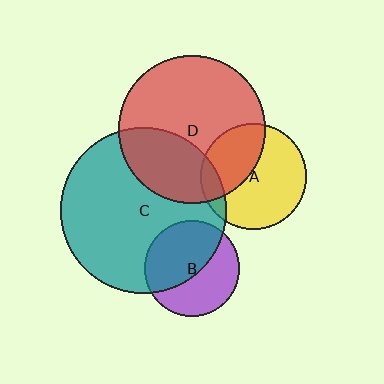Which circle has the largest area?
Circle C (teal).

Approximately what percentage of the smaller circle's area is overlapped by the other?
Approximately 55%.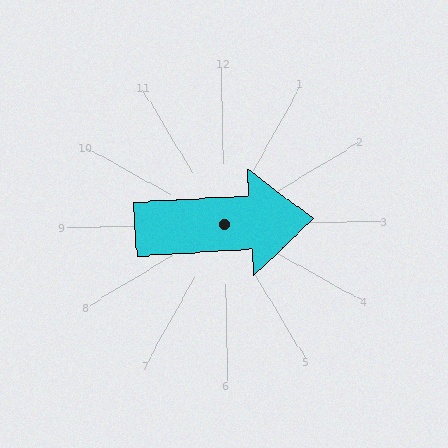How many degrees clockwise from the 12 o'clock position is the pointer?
Approximately 88 degrees.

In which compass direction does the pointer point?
East.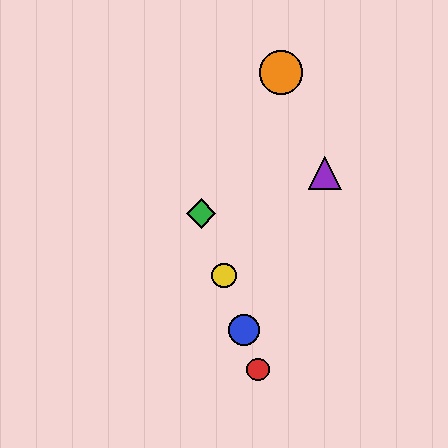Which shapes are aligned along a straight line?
The red circle, the blue circle, the green diamond, the yellow circle are aligned along a straight line.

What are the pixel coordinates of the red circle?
The red circle is at (258, 369).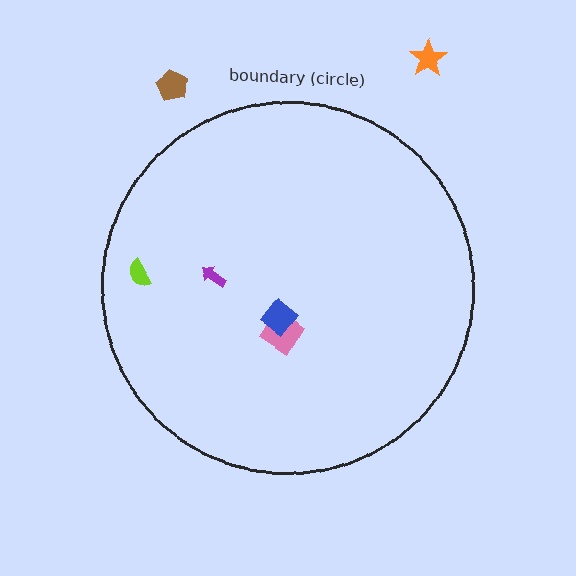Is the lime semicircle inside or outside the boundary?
Inside.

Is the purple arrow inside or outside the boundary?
Inside.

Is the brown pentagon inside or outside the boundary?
Outside.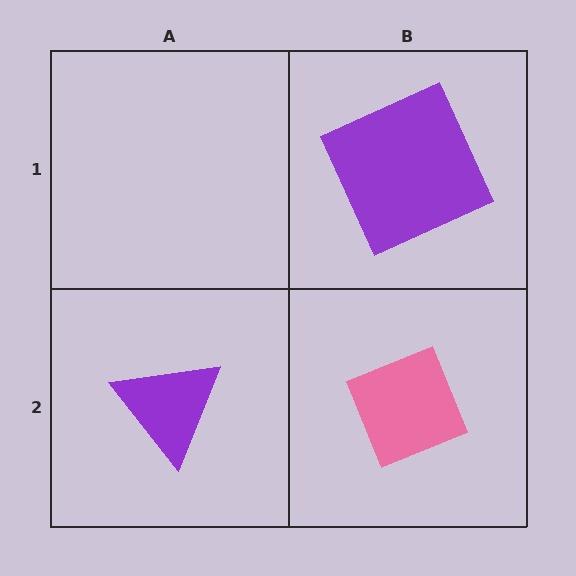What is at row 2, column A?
A purple triangle.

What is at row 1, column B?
A purple square.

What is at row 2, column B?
A pink diamond.